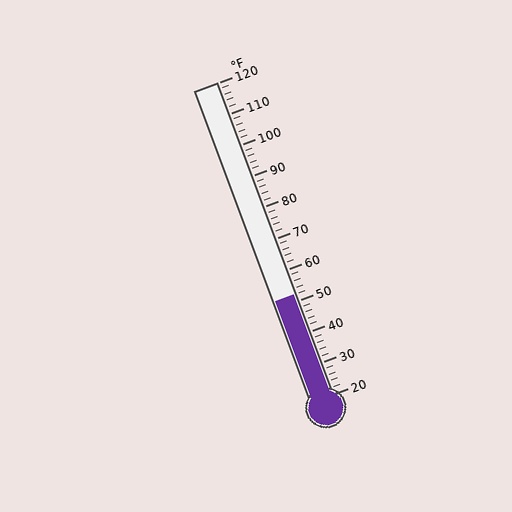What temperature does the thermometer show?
The thermometer shows approximately 52°F.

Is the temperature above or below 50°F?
The temperature is above 50°F.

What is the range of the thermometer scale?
The thermometer scale ranges from 20°F to 120°F.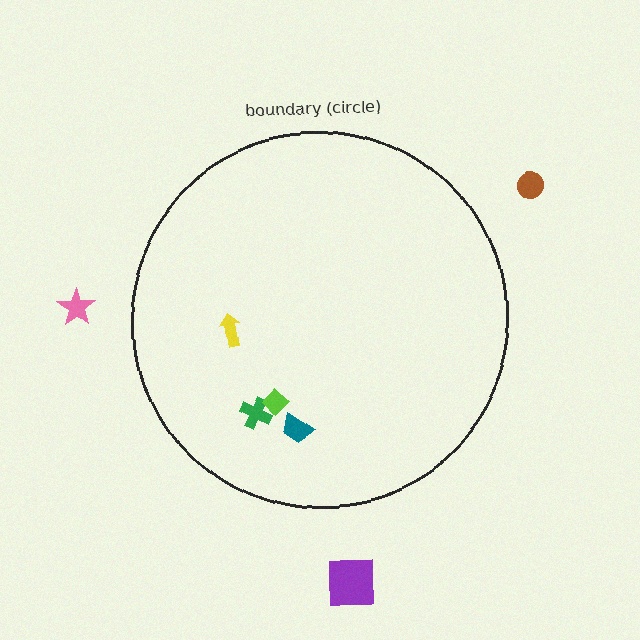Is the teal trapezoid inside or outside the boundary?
Inside.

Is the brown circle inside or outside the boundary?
Outside.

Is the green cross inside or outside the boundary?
Inside.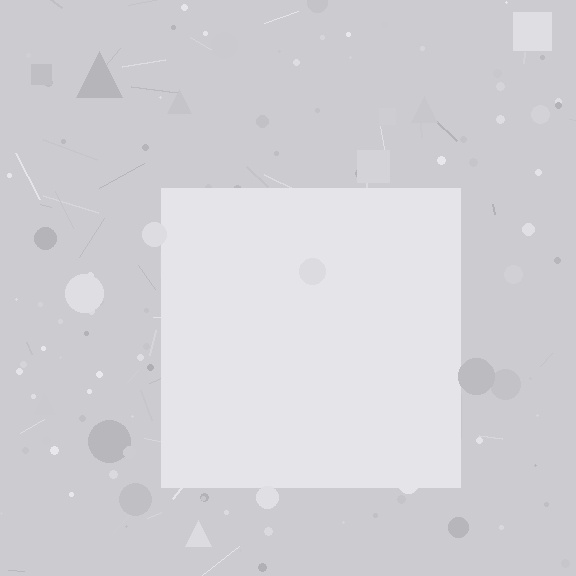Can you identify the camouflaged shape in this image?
The camouflaged shape is a square.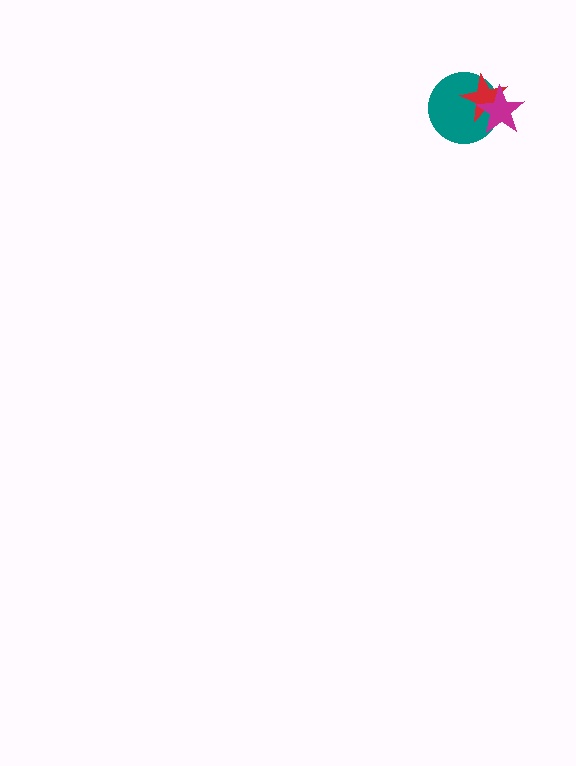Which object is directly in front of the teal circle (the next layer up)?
The red star is directly in front of the teal circle.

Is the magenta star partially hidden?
No, no other shape covers it.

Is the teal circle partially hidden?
Yes, it is partially covered by another shape.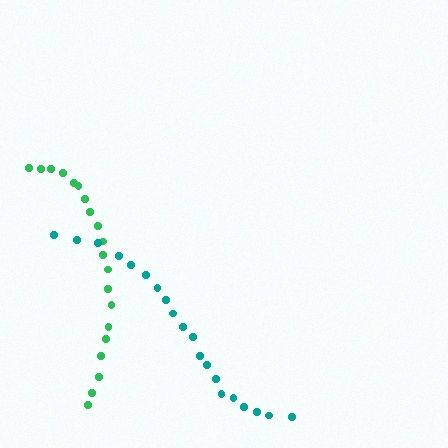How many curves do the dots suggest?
There are 2 distinct paths.